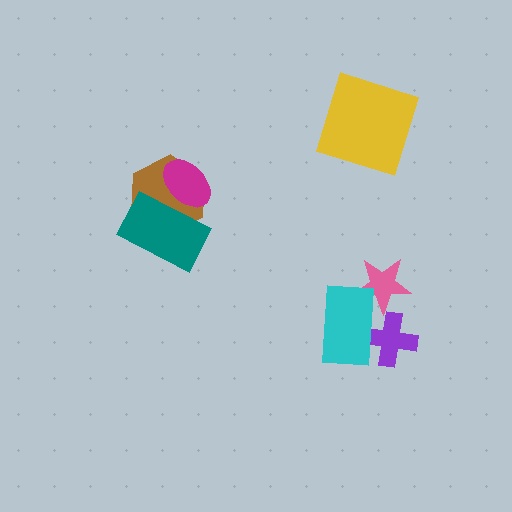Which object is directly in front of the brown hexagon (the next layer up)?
The magenta ellipse is directly in front of the brown hexagon.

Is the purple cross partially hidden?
Yes, it is partially covered by another shape.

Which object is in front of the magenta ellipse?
The teal rectangle is in front of the magenta ellipse.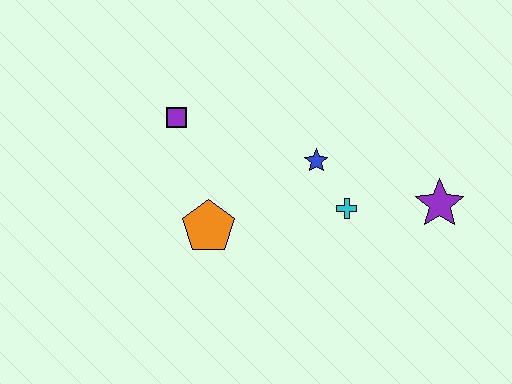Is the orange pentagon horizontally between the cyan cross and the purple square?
Yes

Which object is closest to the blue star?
The cyan cross is closest to the blue star.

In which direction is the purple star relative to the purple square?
The purple star is to the right of the purple square.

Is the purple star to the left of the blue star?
No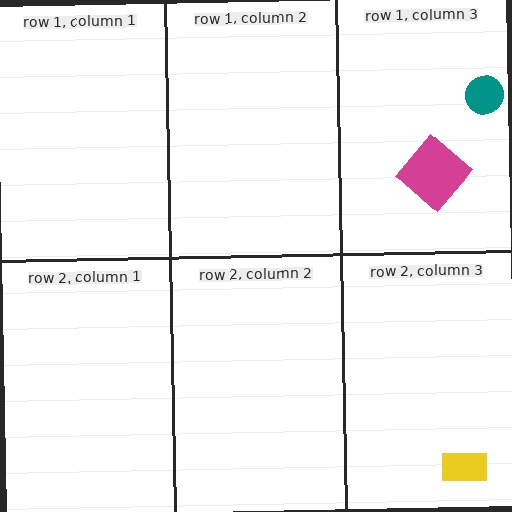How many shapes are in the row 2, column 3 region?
1.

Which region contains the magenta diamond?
The row 1, column 3 region.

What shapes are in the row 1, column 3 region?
The teal circle, the magenta diamond.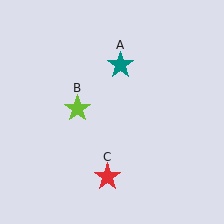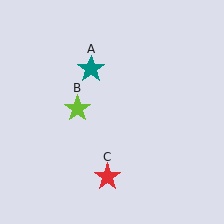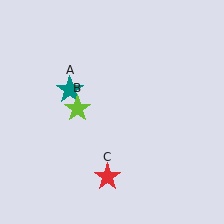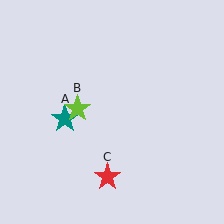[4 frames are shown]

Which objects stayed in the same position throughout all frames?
Lime star (object B) and red star (object C) remained stationary.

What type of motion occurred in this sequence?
The teal star (object A) rotated counterclockwise around the center of the scene.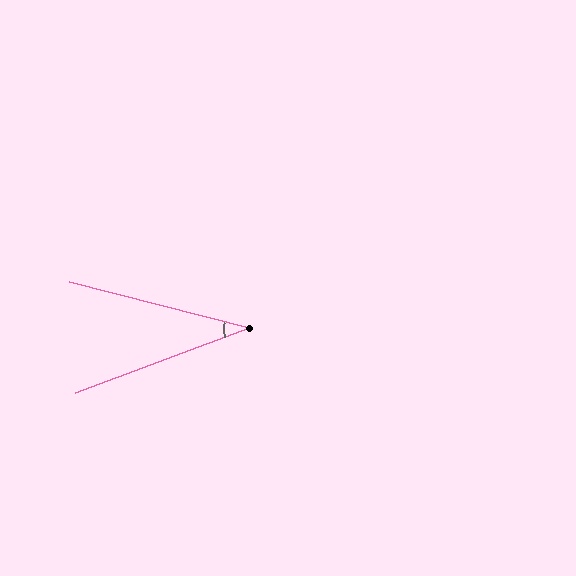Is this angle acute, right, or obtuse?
It is acute.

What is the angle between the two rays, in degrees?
Approximately 35 degrees.